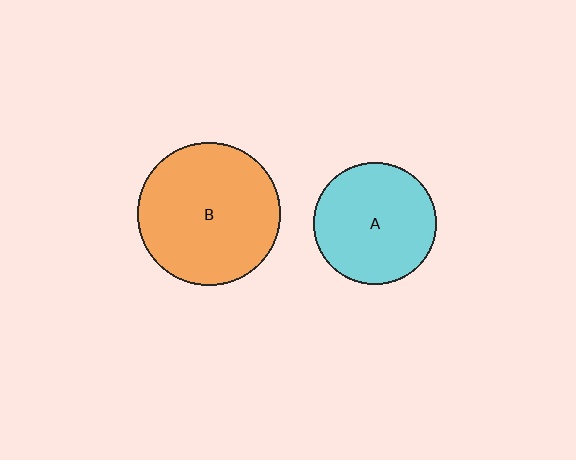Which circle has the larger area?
Circle B (orange).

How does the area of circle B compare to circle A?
Approximately 1.4 times.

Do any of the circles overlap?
No, none of the circles overlap.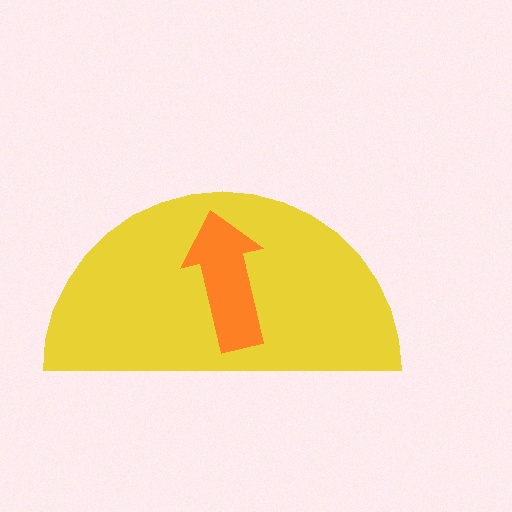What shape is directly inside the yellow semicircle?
The orange arrow.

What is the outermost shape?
The yellow semicircle.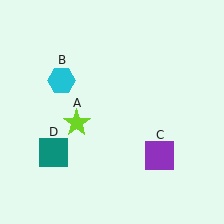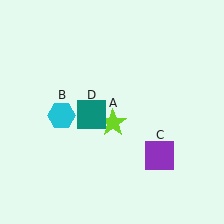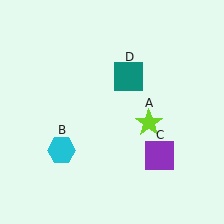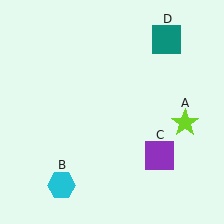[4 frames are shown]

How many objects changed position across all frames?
3 objects changed position: lime star (object A), cyan hexagon (object B), teal square (object D).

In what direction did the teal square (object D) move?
The teal square (object D) moved up and to the right.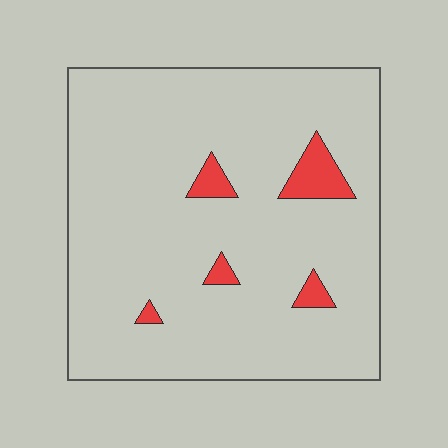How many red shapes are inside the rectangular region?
5.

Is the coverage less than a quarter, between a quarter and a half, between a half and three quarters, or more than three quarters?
Less than a quarter.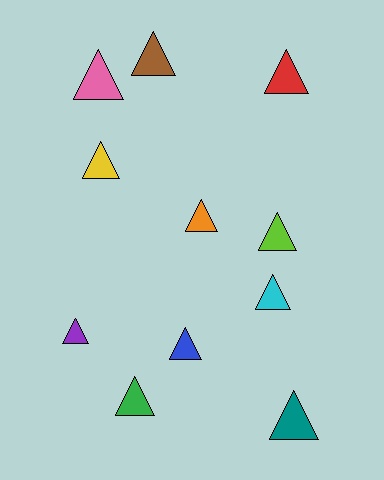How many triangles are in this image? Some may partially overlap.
There are 11 triangles.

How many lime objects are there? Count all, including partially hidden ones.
There is 1 lime object.